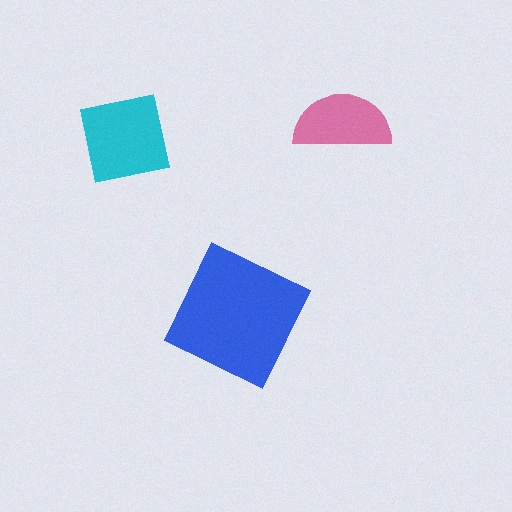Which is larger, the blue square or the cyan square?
The blue square.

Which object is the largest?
The blue square.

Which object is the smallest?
The pink semicircle.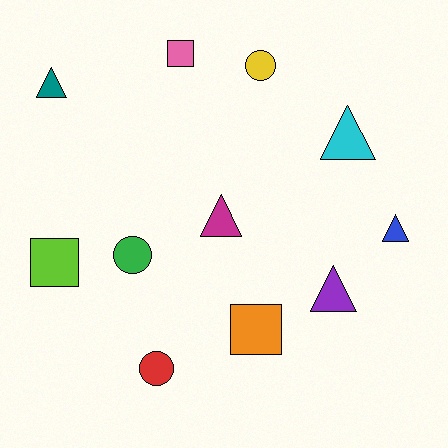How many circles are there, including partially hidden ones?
There are 3 circles.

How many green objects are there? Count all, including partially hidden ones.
There is 1 green object.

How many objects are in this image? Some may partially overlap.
There are 11 objects.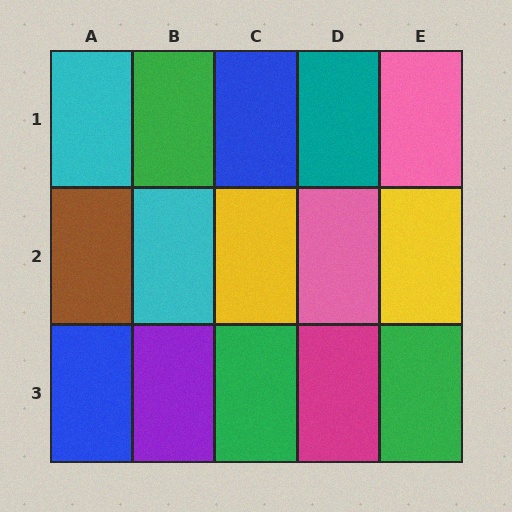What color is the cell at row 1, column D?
Teal.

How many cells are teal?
1 cell is teal.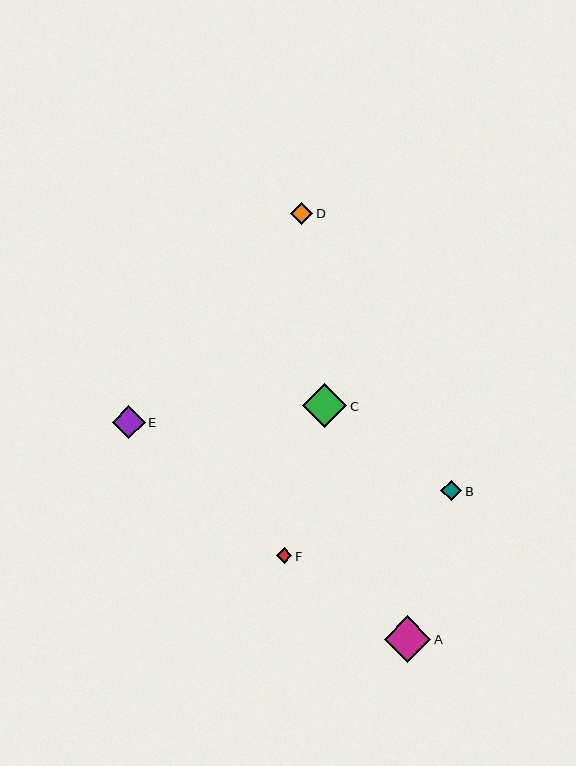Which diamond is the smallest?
Diamond F is the smallest with a size of approximately 15 pixels.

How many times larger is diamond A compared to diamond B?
Diamond A is approximately 2.2 times the size of diamond B.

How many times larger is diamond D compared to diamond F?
Diamond D is approximately 1.4 times the size of diamond F.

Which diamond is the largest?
Diamond A is the largest with a size of approximately 47 pixels.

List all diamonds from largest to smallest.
From largest to smallest: A, C, E, D, B, F.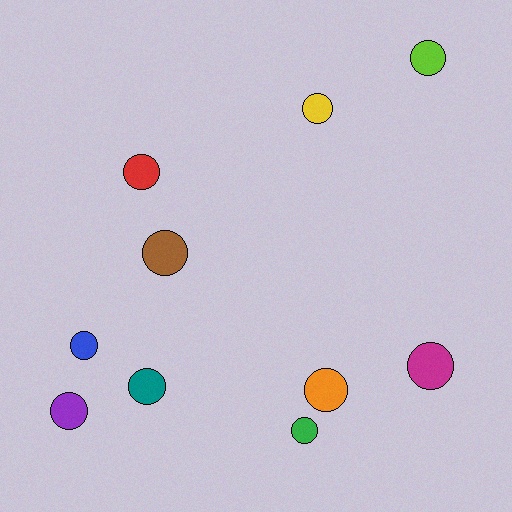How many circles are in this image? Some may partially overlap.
There are 10 circles.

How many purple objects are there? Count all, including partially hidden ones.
There is 1 purple object.